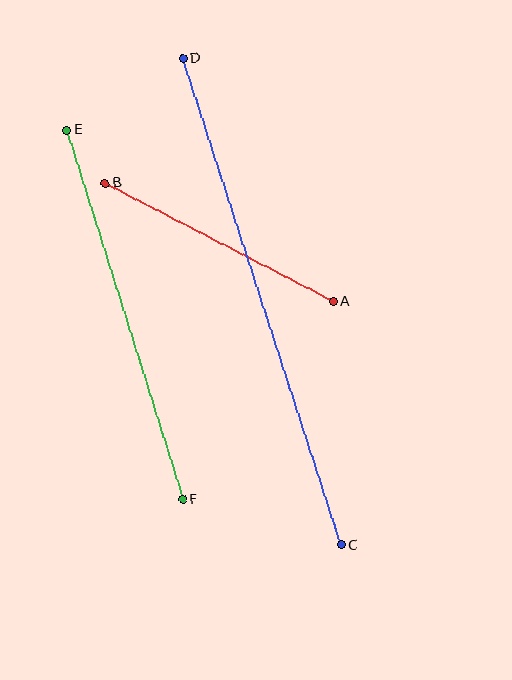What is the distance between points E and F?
The distance is approximately 387 pixels.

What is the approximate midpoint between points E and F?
The midpoint is at approximately (125, 315) pixels.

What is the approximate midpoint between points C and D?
The midpoint is at approximately (262, 302) pixels.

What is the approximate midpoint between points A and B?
The midpoint is at approximately (219, 242) pixels.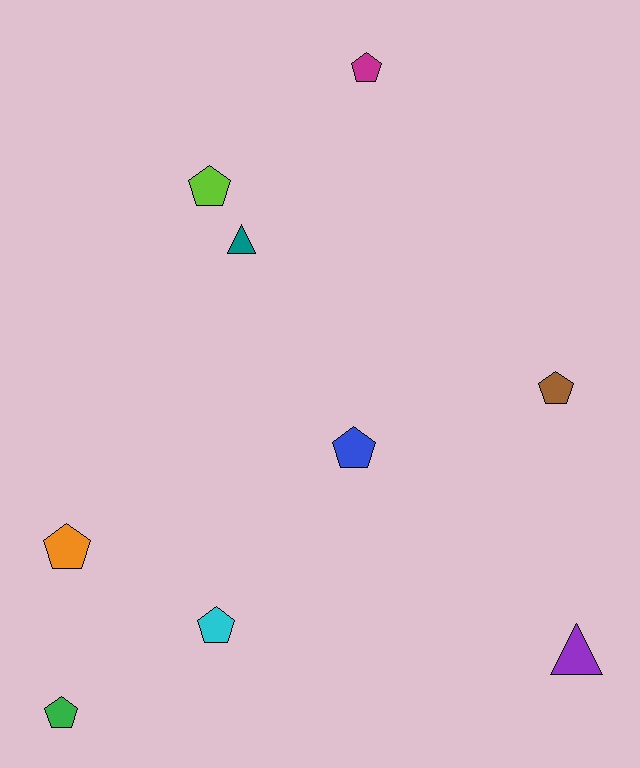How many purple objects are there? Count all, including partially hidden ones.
There is 1 purple object.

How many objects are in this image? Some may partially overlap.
There are 9 objects.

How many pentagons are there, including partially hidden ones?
There are 7 pentagons.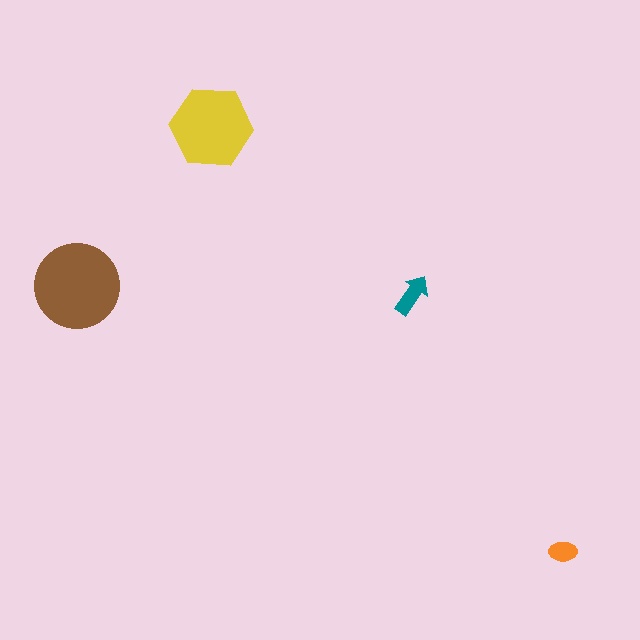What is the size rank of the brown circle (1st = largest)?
1st.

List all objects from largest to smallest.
The brown circle, the yellow hexagon, the teal arrow, the orange ellipse.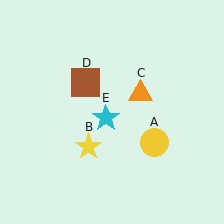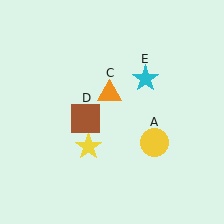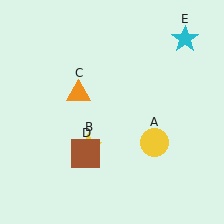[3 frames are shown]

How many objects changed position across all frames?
3 objects changed position: orange triangle (object C), brown square (object D), cyan star (object E).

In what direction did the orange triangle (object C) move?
The orange triangle (object C) moved left.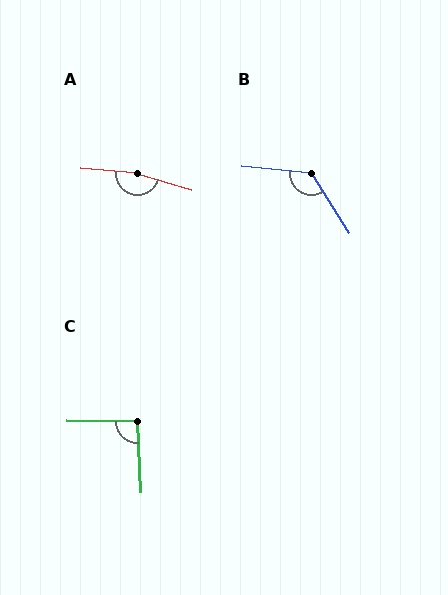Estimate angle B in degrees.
Approximately 129 degrees.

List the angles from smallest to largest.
C (94°), B (129°), A (169°).